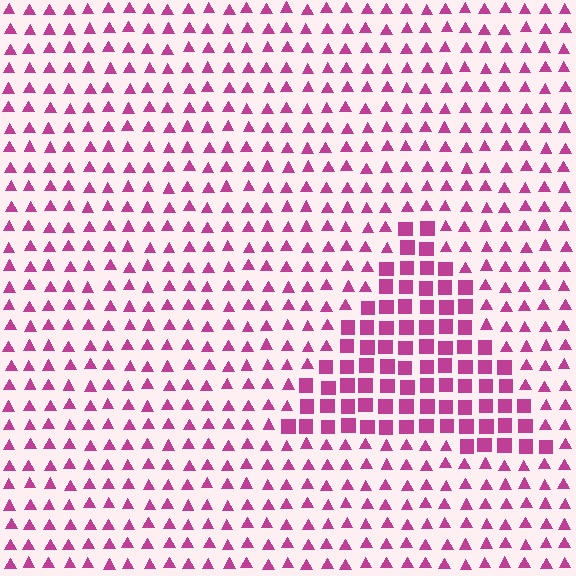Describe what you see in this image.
The image is filled with small magenta elements arranged in a uniform grid. A triangle-shaped region contains squares, while the surrounding area contains triangles. The boundary is defined purely by the change in element shape.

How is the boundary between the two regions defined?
The boundary is defined by a change in element shape: squares inside vs. triangles outside. All elements share the same color and spacing.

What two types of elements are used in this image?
The image uses squares inside the triangle region and triangles outside it.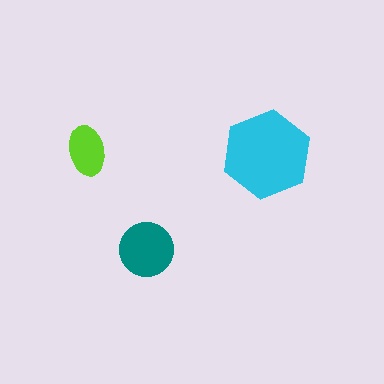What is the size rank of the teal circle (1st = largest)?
2nd.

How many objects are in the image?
There are 3 objects in the image.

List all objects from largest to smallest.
The cyan hexagon, the teal circle, the lime ellipse.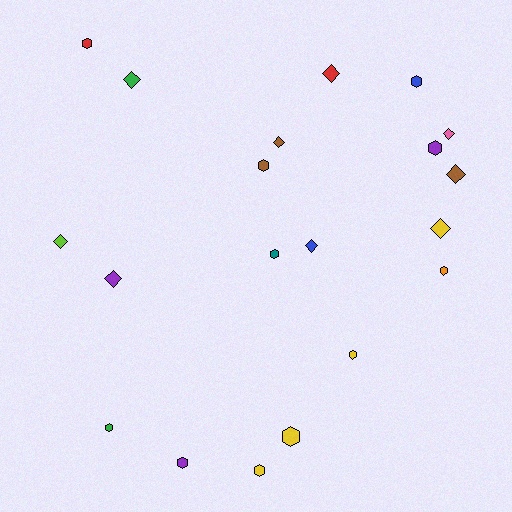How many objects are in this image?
There are 20 objects.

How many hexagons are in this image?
There are 11 hexagons.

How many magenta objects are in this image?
There are no magenta objects.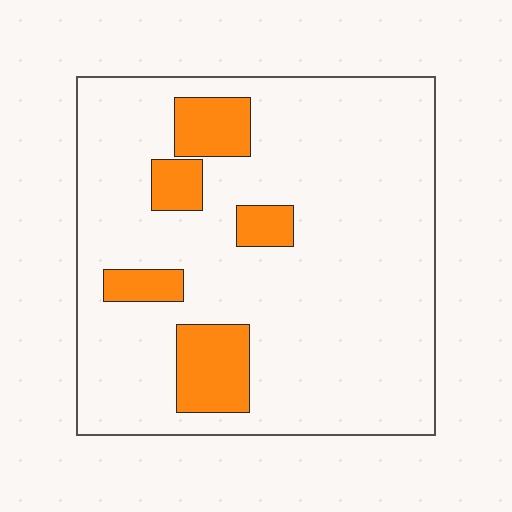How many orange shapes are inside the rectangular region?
5.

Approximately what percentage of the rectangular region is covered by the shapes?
Approximately 15%.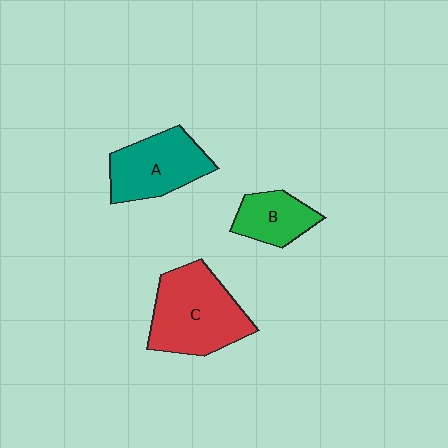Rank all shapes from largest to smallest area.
From largest to smallest: C (red), A (teal), B (green).